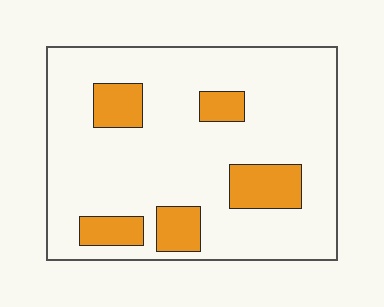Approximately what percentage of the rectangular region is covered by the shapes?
Approximately 15%.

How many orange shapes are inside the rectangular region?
5.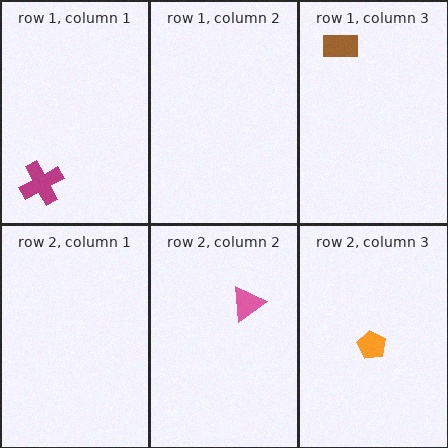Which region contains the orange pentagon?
The row 2, column 3 region.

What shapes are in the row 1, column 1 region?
The magenta cross.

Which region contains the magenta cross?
The row 1, column 1 region.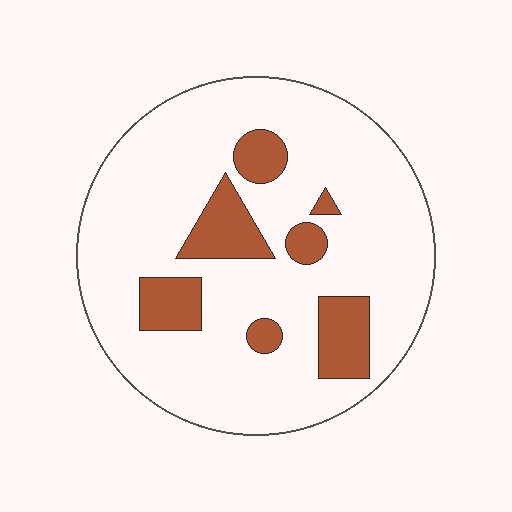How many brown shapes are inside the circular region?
7.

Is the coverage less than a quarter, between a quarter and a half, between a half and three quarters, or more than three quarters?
Less than a quarter.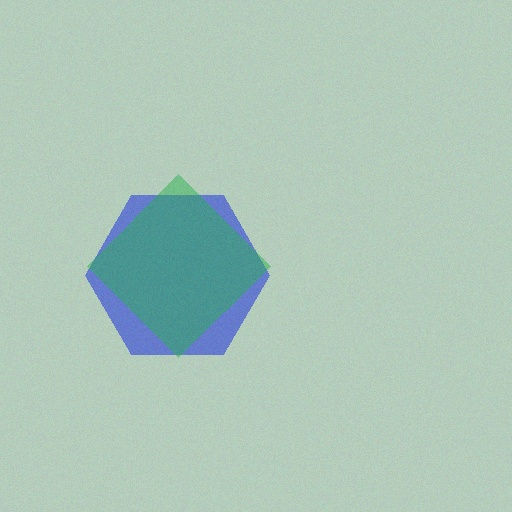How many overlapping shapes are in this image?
There are 2 overlapping shapes in the image.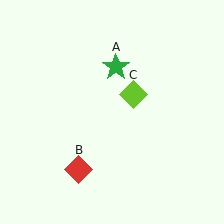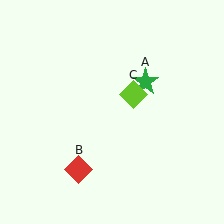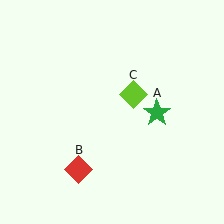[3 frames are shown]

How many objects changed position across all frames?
1 object changed position: green star (object A).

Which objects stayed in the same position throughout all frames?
Red diamond (object B) and lime diamond (object C) remained stationary.